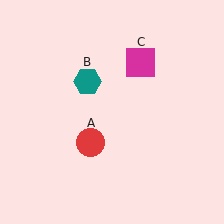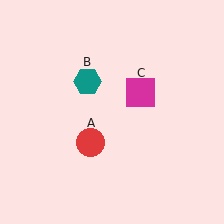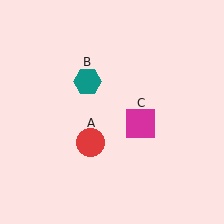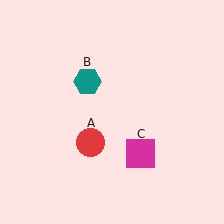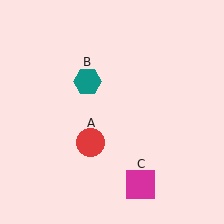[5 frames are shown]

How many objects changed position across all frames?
1 object changed position: magenta square (object C).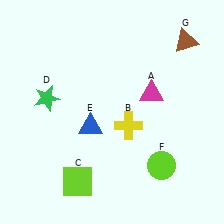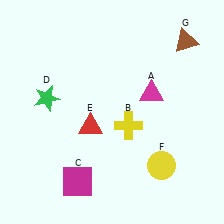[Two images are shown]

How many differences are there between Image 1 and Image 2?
There are 3 differences between the two images.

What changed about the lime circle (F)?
In Image 1, F is lime. In Image 2, it changed to yellow.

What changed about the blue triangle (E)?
In Image 1, E is blue. In Image 2, it changed to red.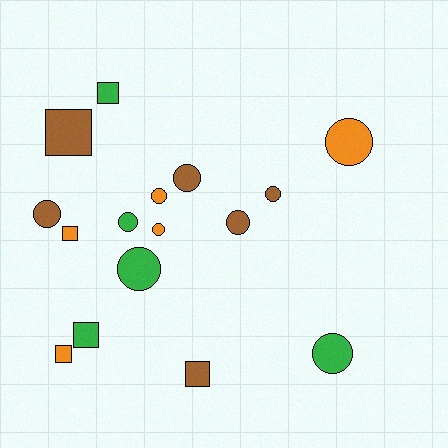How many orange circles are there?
There are 3 orange circles.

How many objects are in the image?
There are 16 objects.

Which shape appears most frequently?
Circle, with 10 objects.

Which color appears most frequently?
Brown, with 6 objects.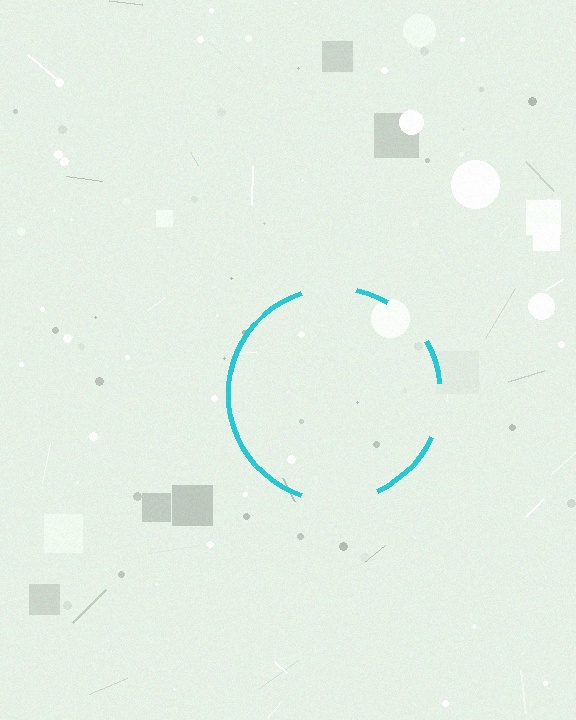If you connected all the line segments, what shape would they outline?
They would outline a circle.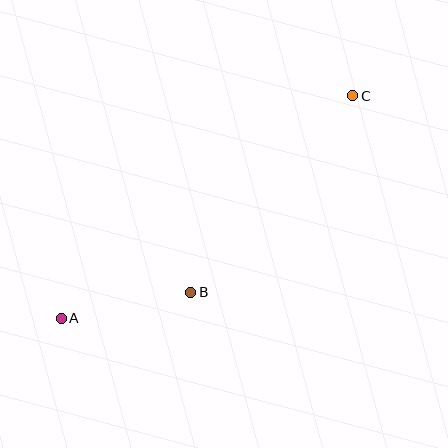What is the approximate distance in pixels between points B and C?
The distance between B and C is approximately 254 pixels.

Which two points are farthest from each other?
Points A and C are farthest from each other.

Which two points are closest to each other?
Points A and B are closest to each other.